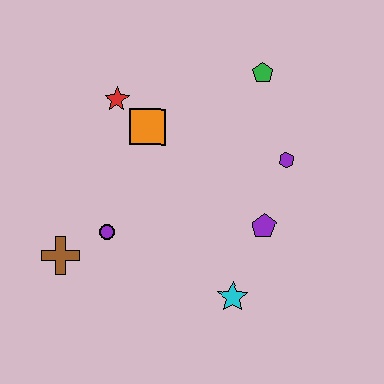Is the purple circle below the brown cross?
No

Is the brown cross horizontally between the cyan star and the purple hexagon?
No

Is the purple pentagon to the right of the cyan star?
Yes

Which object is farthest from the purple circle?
The green pentagon is farthest from the purple circle.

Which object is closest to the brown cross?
The purple circle is closest to the brown cross.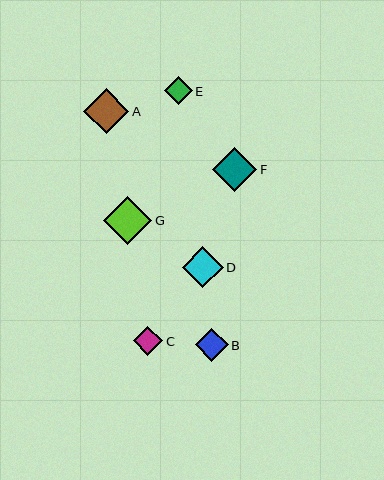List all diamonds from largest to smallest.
From largest to smallest: G, A, F, D, B, C, E.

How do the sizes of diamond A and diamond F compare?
Diamond A and diamond F are approximately the same size.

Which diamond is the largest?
Diamond G is the largest with a size of approximately 48 pixels.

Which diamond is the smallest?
Diamond E is the smallest with a size of approximately 28 pixels.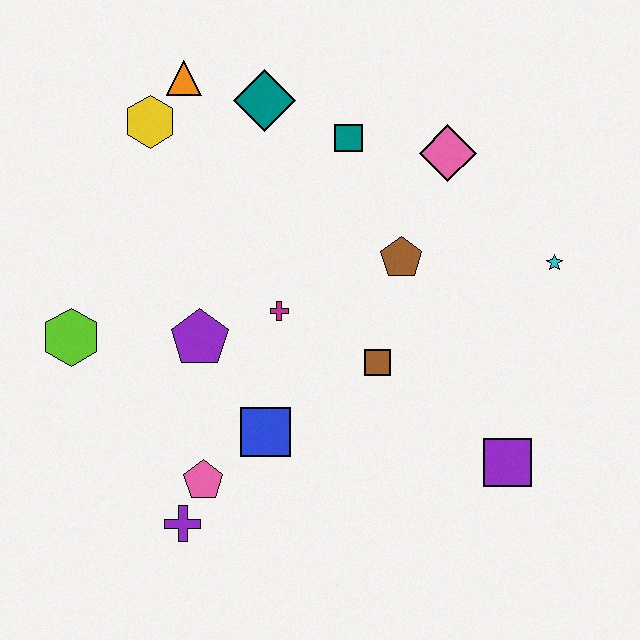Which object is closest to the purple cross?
The pink pentagon is closest to the purple cross.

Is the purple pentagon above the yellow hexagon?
No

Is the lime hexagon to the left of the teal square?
Yes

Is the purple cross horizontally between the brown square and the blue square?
No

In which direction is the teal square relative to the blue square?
The teal square is above the blue square.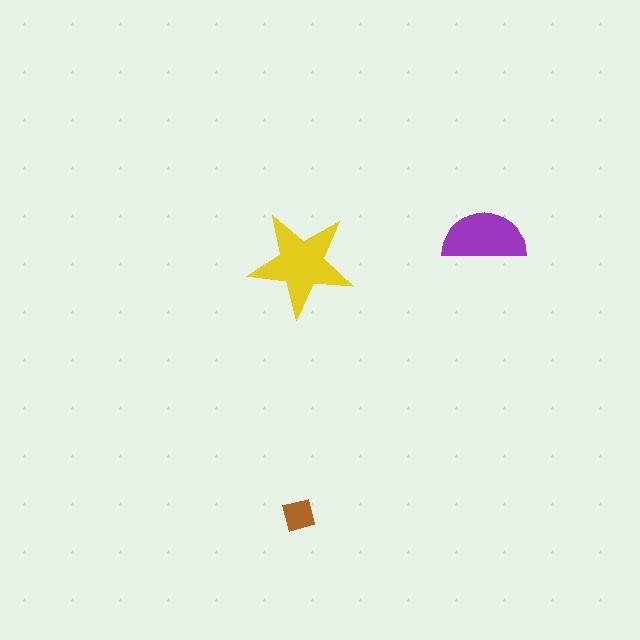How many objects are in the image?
There are 3 objects in the image.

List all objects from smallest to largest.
The brown square, the purple semicircle, the yellow star.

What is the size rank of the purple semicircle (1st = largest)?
2nd.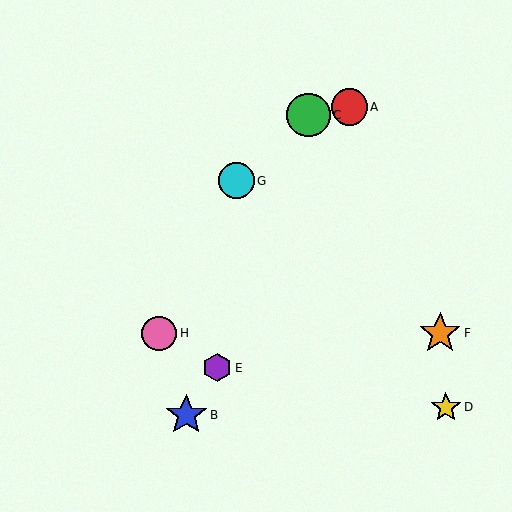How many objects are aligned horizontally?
2 objects (F, H) are aligned horizontally.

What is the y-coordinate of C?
Object C is at y≈115.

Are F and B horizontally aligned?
No, F is at y≈333 and B is at y≈415.